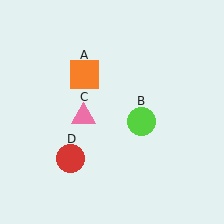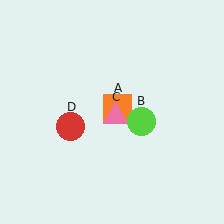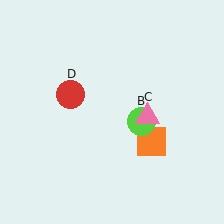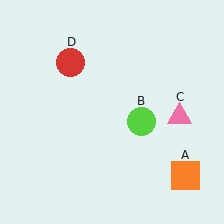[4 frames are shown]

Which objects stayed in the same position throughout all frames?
Lime circle (object B) remained stationary.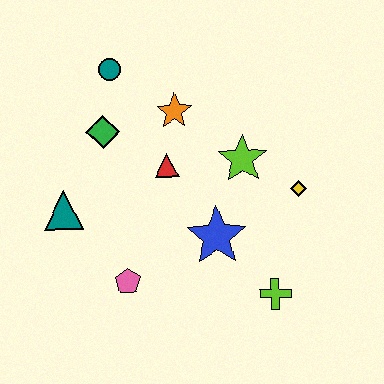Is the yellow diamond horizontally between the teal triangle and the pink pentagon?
No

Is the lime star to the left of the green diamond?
No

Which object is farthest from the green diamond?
The lime cross is farthest from the green diamond.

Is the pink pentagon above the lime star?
No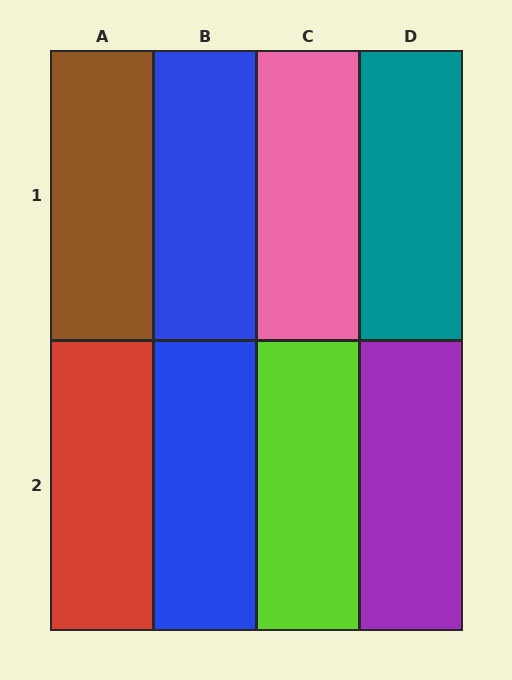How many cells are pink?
1 cell is pink.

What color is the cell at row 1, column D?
Teal.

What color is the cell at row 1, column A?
Brown.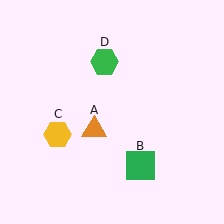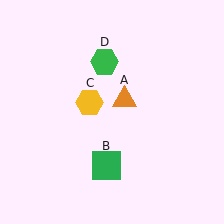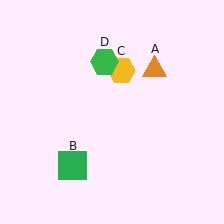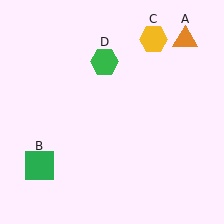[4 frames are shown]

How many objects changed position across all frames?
3 objects changed position: orange triangle (object A), green square (object B), yellow hexagon (object C).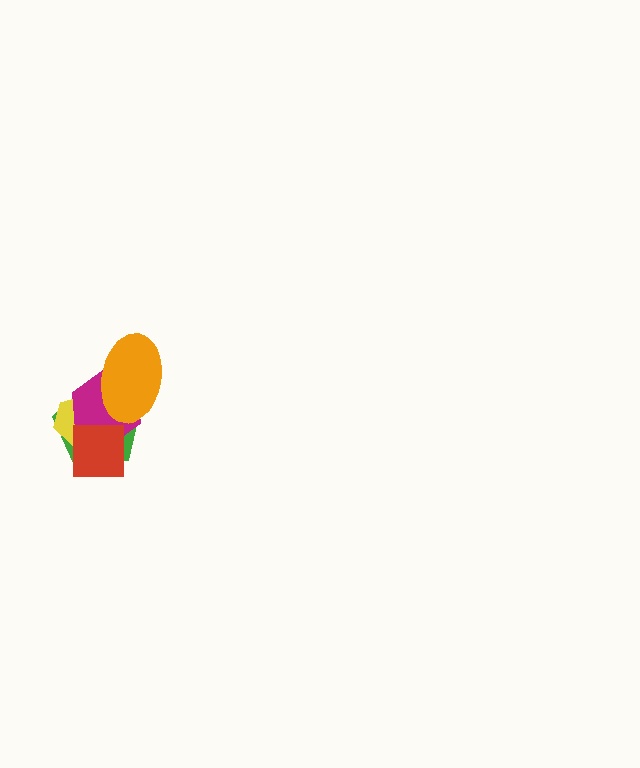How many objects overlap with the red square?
3 objects overlap with the red square.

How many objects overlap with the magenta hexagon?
4 objects overlap with the magenta hexagon.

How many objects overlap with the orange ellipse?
2 objects overlap with the orange ellipse.